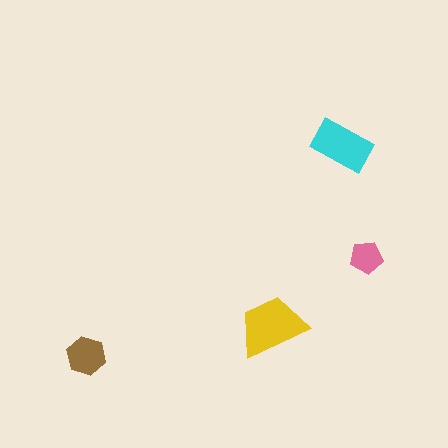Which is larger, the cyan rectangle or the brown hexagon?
The cyan rectangle.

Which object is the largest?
The yellow trapezoid.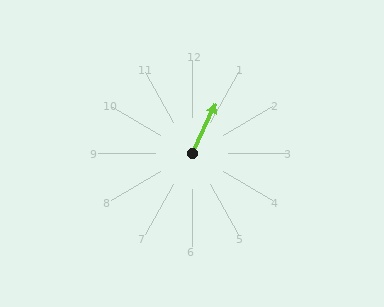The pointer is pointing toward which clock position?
Roughly 1 o'clock.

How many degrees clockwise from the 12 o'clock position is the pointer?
Approximately 25 degrees.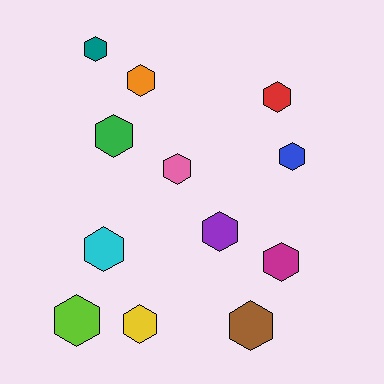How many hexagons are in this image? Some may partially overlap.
There are 12 hexagons.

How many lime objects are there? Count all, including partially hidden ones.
There is 1 lime object.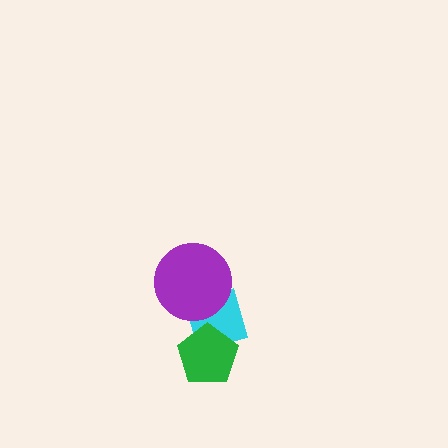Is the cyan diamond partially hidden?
Yes, it is partially covered by another shape.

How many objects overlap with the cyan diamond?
2 objects overlap with the cyan diamond.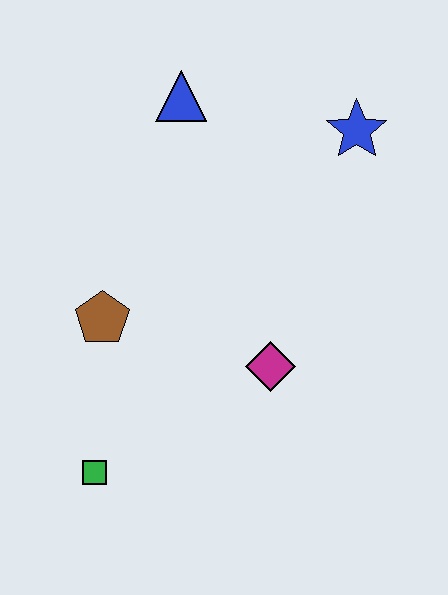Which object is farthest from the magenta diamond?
The blue triangle is farthest from the magenta diamond.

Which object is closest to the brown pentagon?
The green square is closest to the brown pentagon.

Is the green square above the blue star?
No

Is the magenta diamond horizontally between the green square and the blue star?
Yes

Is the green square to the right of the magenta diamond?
No